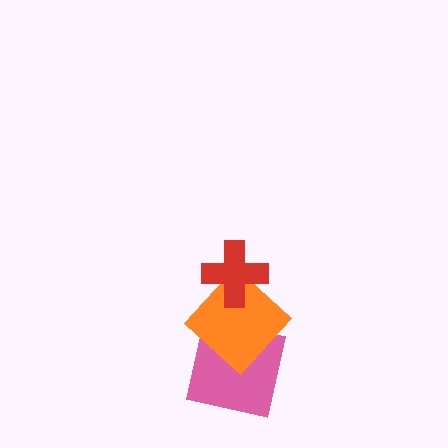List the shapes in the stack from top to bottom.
From top to bottom: the red cross, the orange diamond, the pink square.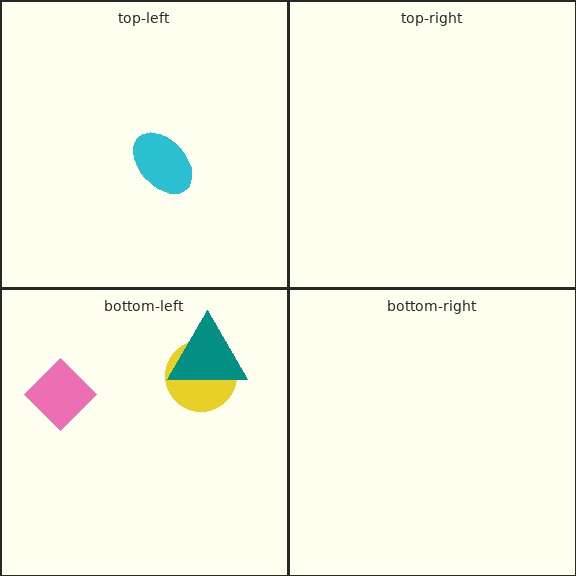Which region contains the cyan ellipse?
The top-left region.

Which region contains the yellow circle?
The bottom-left region.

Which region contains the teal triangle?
The bottom-left region.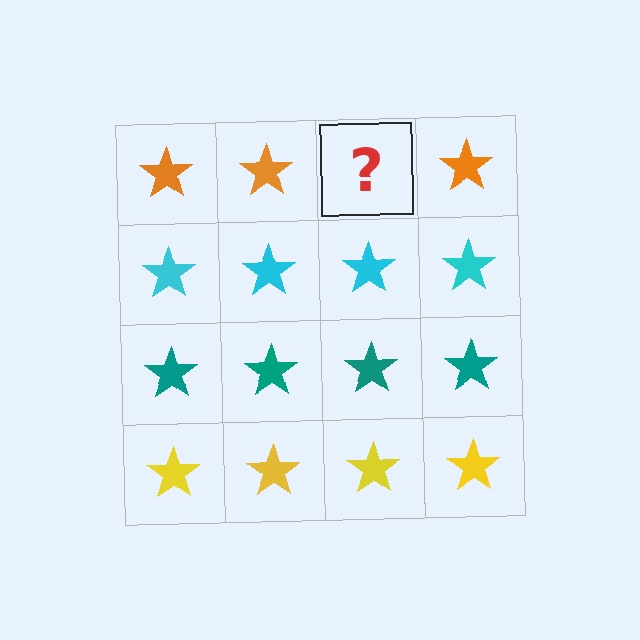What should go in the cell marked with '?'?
The missing cell should contain an orange star.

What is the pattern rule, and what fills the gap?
The rule is that each row has a consistent color. The gap should be filled with an orange star.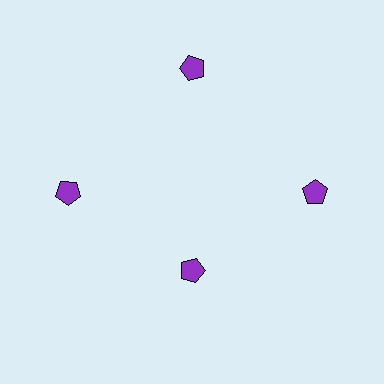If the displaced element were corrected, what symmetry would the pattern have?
It would have 4-fold rotational symmetry — the pattern would map onto itself every 90 degrees.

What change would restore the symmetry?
The symmetry would be restored by moving it outward, back onto the ring so that all 4 pentagons sit at equal angles and equal distance from the center.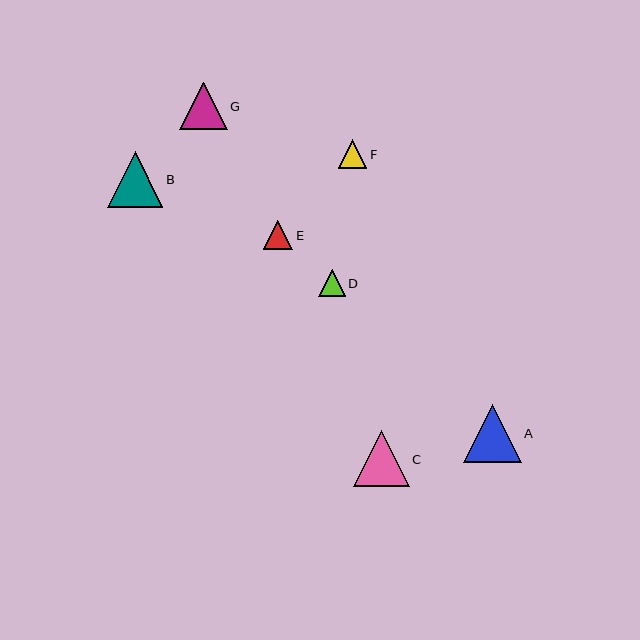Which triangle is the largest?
Triangle A is the largest with a size of approximately 58 pixels.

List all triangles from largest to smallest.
From largest to smallest: A, C, B, G, E, F, D.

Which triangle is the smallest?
Triangle D is the smallest with a size of approximately 27 pixels.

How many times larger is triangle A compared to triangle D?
Triangle A is approximately 2.1 times the size of triangle D.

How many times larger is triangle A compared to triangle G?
Triangle A is approximately 1.2 times the size of triangle G.